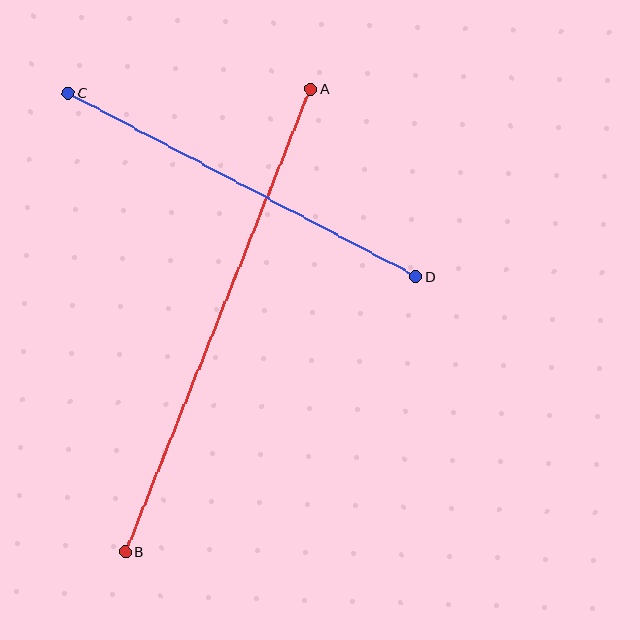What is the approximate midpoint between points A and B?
The midpoint is at approximately (218, 320) pixels.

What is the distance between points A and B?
The distance is approximately 499 pixels.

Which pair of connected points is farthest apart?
Points A and B are farthest apart.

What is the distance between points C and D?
The distance is approximately 393 pixels.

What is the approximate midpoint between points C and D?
The midpoint is at approximately (242, 185) pixels.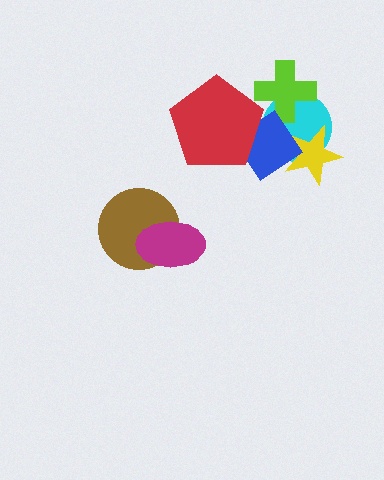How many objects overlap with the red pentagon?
1 object overlaps with the red pentagon.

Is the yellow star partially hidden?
Yes, it is partially covered by another shape.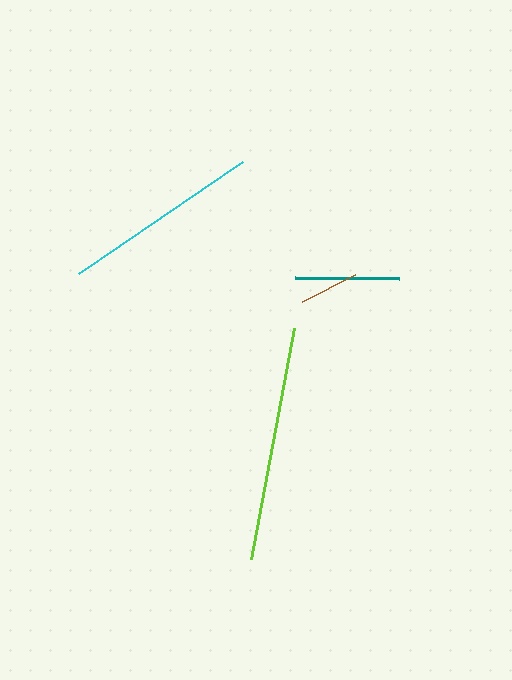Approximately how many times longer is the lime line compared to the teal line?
The lime line is approximately 2.2 times the length of the teal line.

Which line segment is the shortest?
The brown line is the shortest at approximately 60 pixels.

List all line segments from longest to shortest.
From longest to shortest: lime, cyan, teal, brown.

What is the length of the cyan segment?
The cyan segment is approximately 199 pixels long.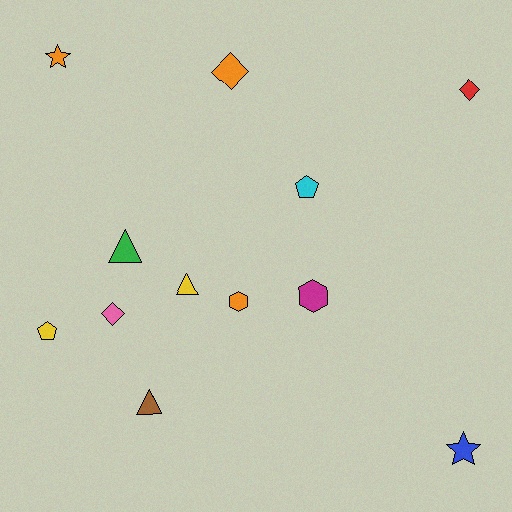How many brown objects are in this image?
There is 1 brown object.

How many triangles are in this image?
There are 3 triangles.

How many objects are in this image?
There are 12 objects.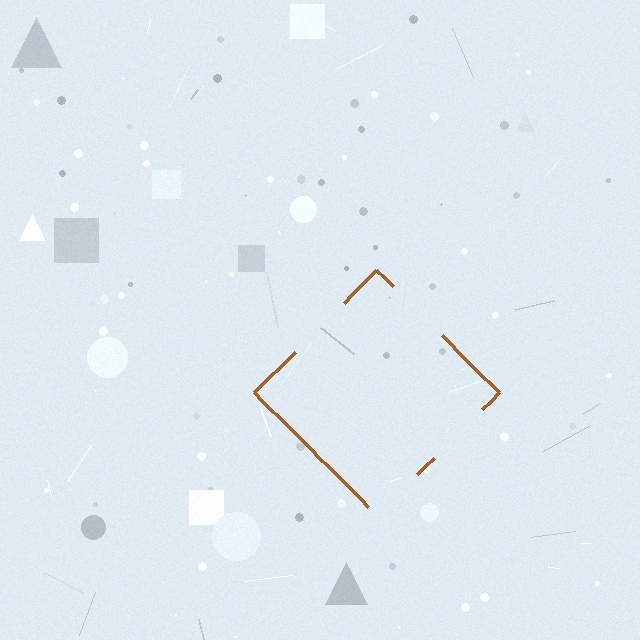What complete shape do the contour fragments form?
The contour fragments form a diamond.